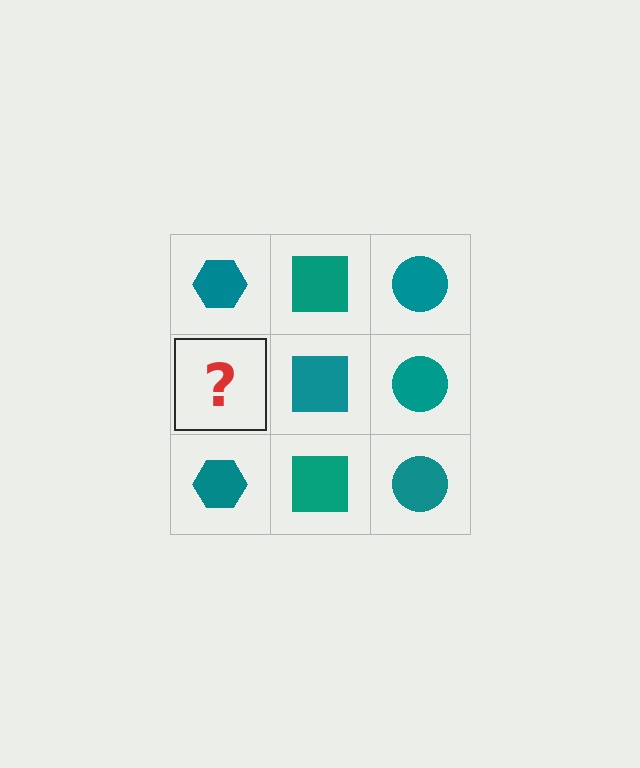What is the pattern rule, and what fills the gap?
The rule is that each column has a consistent shape. The gap should be filled with a teal hexagon.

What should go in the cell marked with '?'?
The missing cell should contain a teal hexagon.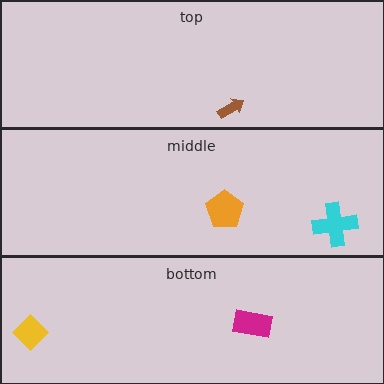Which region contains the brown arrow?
The top region.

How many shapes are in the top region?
1.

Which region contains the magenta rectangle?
The bottom region.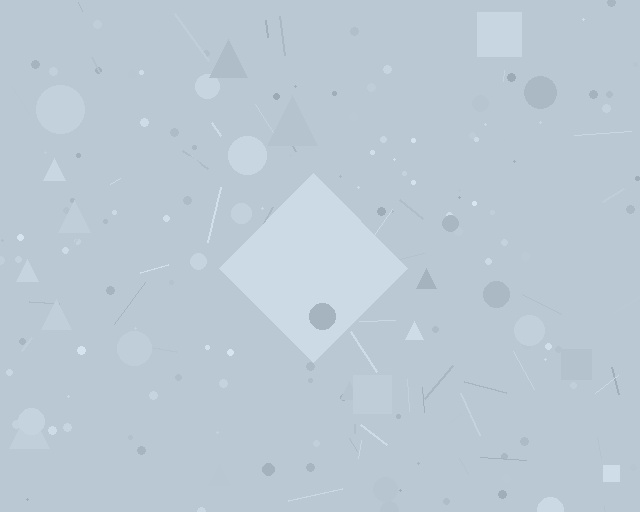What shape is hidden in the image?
A diamond is hidden in the image.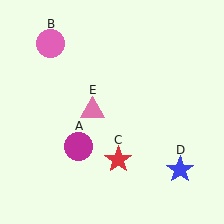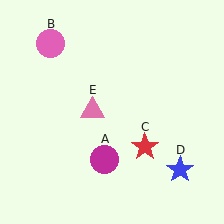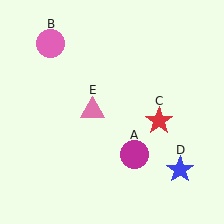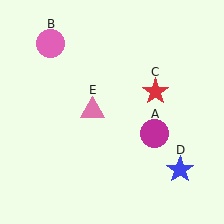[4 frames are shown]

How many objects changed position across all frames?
2 objects changed position: magenta circle (object A), red star (object C).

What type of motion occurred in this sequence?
The magenta circle (object A), red star (object C) rotated counterclockwise around the center of the scene.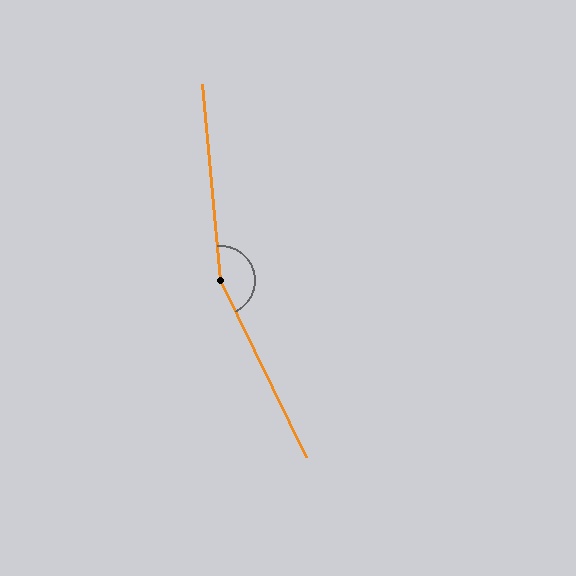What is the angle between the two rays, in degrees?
Approximately 159 degrees.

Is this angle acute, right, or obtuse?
It is obtuse.